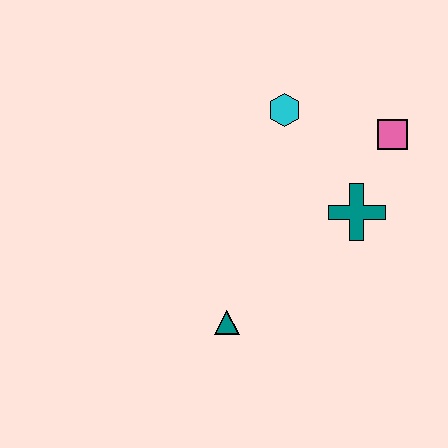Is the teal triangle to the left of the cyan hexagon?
Yes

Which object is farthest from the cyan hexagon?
The teal triangle is farthest from the cyan hexagon.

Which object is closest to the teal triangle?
The teal cross is closest to the teal triangle.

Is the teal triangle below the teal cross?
Yes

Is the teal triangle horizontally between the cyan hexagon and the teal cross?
No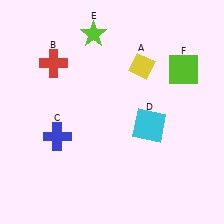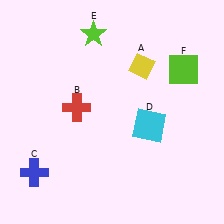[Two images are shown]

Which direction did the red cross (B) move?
The red cross (B) moved down.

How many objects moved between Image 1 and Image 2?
2 objects moved between the two images.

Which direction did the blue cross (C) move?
The blue cross (C) moved down.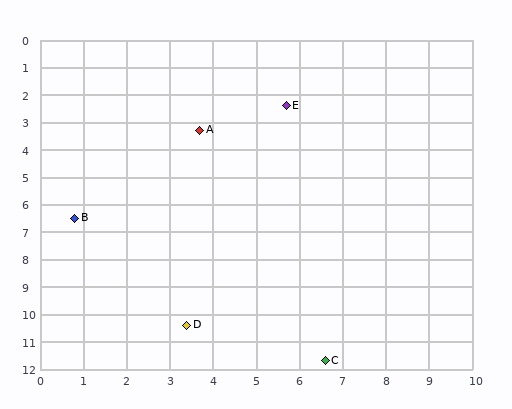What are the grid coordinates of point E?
Point E is at approximately (5.7, 2.4).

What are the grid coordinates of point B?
Point B is at approximately (0.8, 6.5).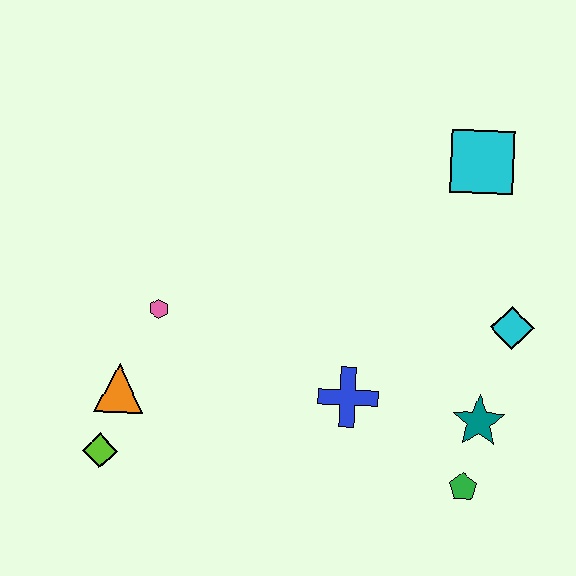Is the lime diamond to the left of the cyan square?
Yes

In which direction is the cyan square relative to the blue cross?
The cyan square is above the blue cross.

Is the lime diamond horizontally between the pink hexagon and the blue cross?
No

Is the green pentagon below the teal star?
Yes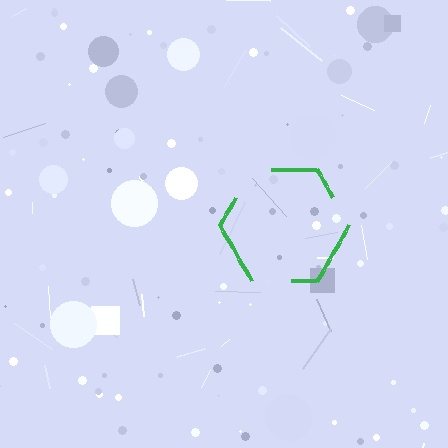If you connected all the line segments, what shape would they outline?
They would outline a hexagon.